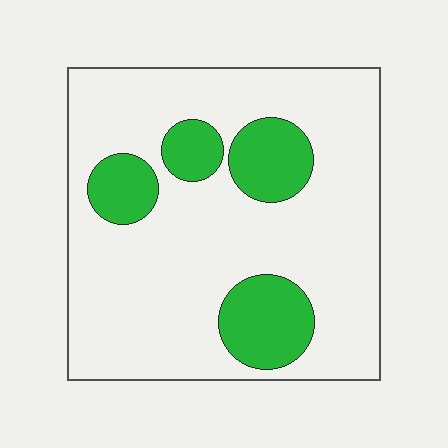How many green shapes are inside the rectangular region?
4.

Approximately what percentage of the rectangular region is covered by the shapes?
Approximately 20%.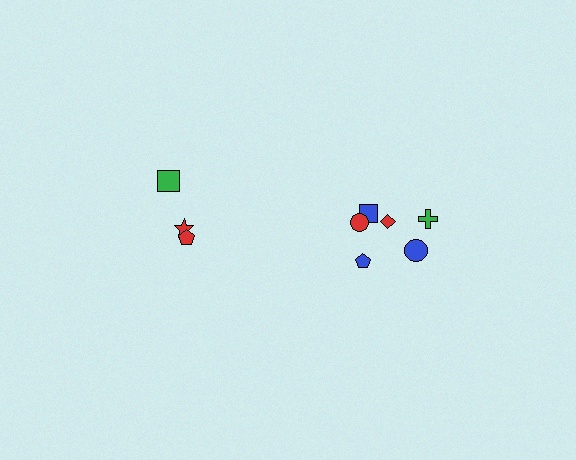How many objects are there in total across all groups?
There are 9 objects.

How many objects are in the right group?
There are 6 objects.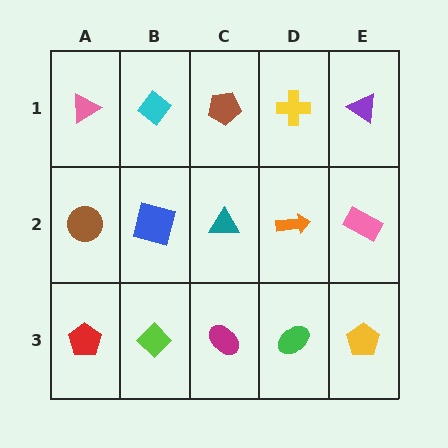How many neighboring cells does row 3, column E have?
2.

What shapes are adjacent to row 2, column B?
A cyan diamond (row 1, column B), a lime diamond (row 3, column B), a brown circle (row 2, column A), a teal triangle (row 2, column C).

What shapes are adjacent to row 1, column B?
A blue square (row 2, column B), a pink triangle (row 1, column A), a brown pentagon (row 1, column C).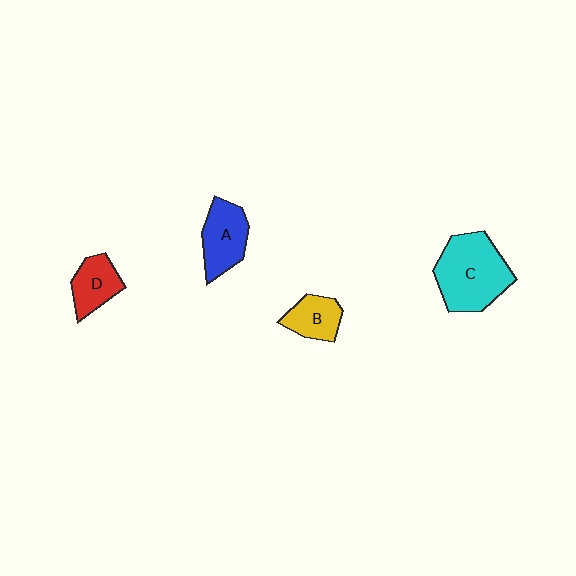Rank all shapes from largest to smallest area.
From largest to smallest: C (cyan), A (blue), D (red), B (yellow).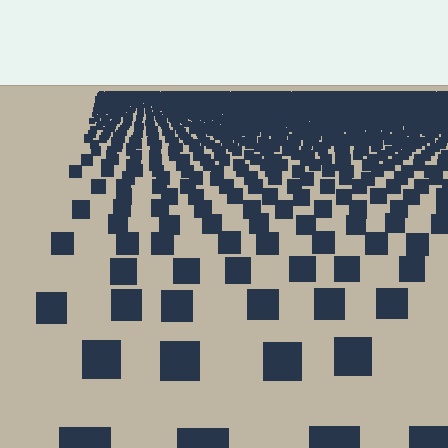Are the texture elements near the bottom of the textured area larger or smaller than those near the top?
Larger. Near the bottom, elements are closer to the viewer and appear at a bigger on-screen size.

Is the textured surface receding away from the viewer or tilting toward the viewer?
The surface is receding away from the viewer. Texture elements get smaller and denser toward the top.